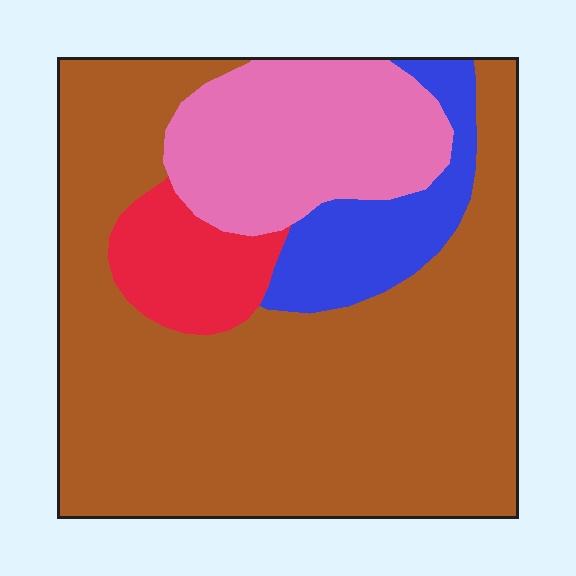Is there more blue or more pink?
Pink.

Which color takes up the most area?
Brown, at roughly 65%.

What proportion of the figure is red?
Red covers 8% of the figure.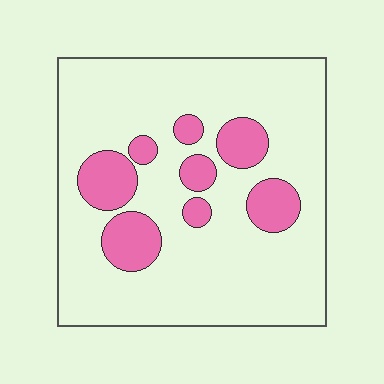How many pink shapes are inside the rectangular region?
8.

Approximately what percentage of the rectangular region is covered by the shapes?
Approximately 20%.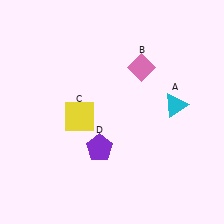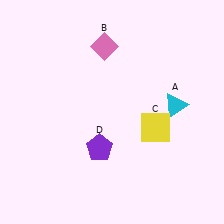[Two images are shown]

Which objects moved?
The objects that moved are: the pink diamond (B), the yellow square (C).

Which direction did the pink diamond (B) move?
The pink diamond (B) moved left.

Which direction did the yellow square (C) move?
The yellow square (C) moved right.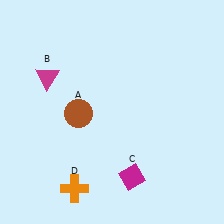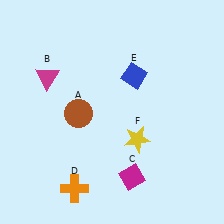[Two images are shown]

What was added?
A blue diamond (E), a yellow star (F) were added in Image 2.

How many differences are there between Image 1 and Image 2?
There are 2 differences between the two images.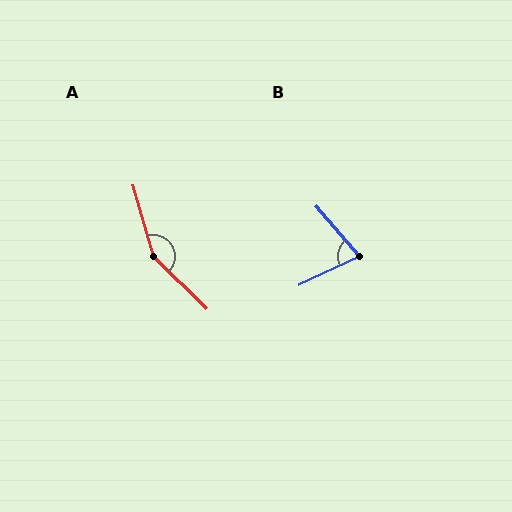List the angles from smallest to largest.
B (74°), A (150°).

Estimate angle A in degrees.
Approximately 150 degrees.